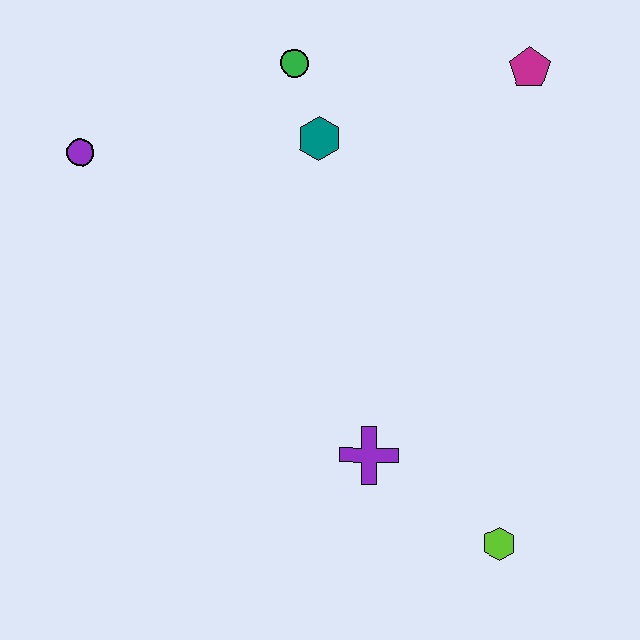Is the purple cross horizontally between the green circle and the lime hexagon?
Yes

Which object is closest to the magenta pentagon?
The teal hexagon is closest to the magenta pentagon.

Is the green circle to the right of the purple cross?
No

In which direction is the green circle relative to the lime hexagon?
The green circle is above the lime hexagon.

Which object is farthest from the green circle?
The lime hexagon is farthest from the green circle.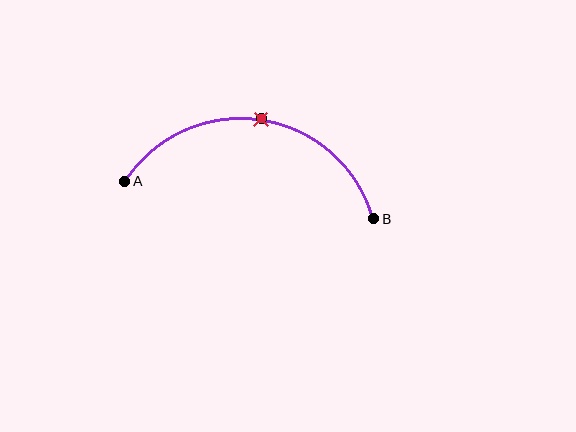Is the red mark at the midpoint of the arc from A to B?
Yes. The red mark lies on the arc at equal arc-length from both A and B — it is the arc midpoint.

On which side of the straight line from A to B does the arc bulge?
The arc bulges above the straight line connecting A and B.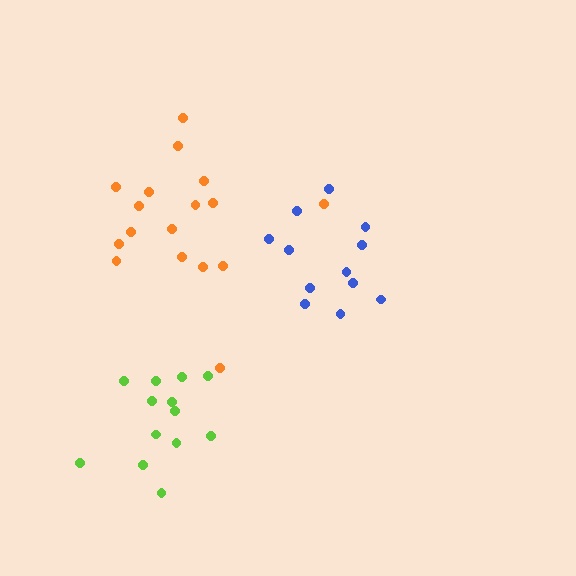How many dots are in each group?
Group 1: 13 dots, Group 2: 17 dots, Group 3: 12 dots (42 total).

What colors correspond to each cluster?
The clusters are colored: lime, orange, blue.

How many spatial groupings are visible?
There are 3 spatial groupings.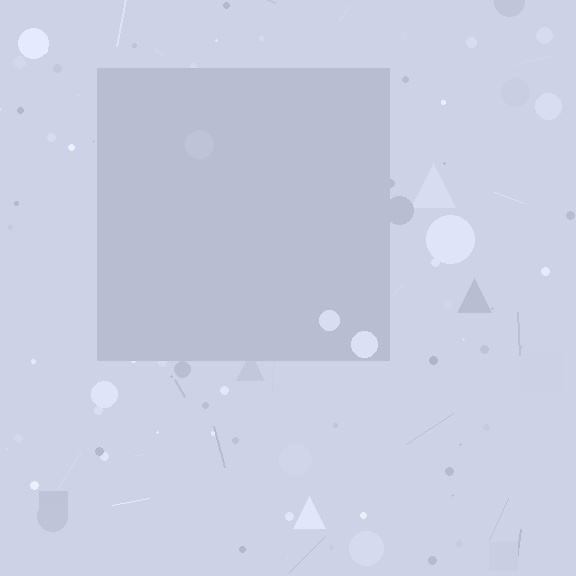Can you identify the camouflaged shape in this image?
The camouflaged shape is a square.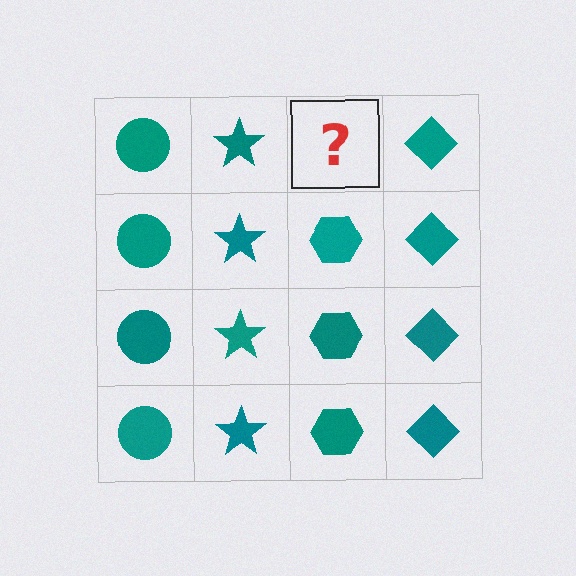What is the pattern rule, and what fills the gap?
The rule is that each column has a consistent shape. The gap should be filled with a teal hexagon.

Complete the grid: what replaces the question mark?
The question mark should be replaced with a teal hexagon.